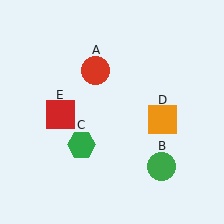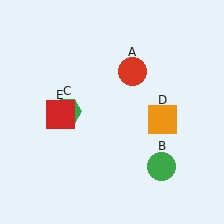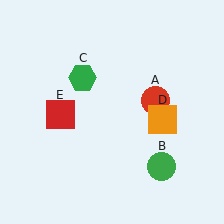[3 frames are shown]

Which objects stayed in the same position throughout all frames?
Green circle (object B) and orange square (object D) and red square (object E) remained stationary.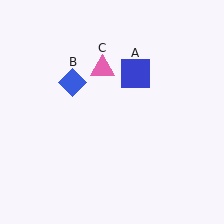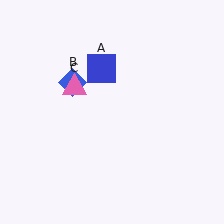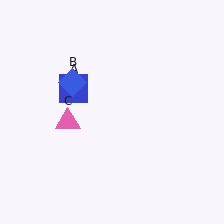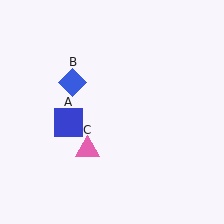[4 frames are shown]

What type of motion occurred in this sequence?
The blue square (object A), pink triangle (object C) rotated counterclockwise around the center of the scene.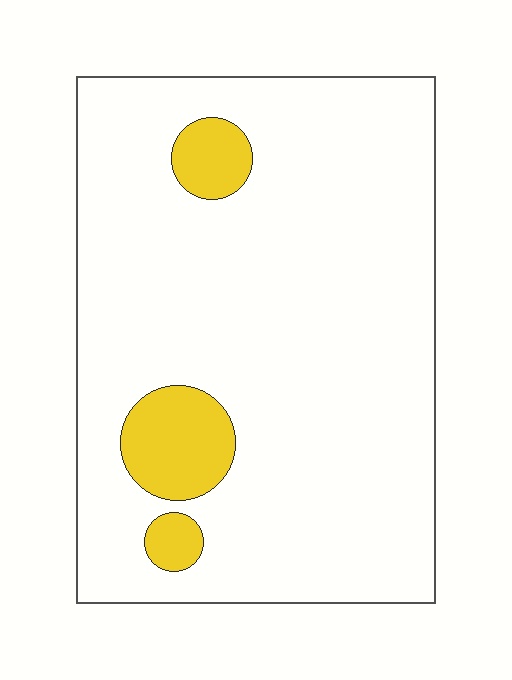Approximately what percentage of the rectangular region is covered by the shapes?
Approximately 10%.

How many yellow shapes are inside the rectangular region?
3.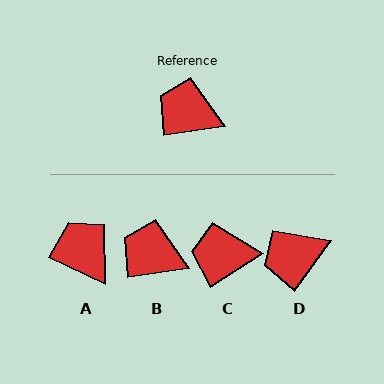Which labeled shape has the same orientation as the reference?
B.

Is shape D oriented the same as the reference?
No, it is off by about 46 degrees.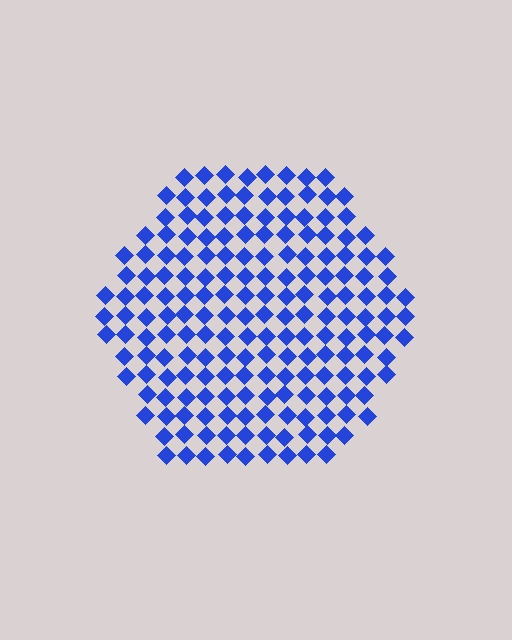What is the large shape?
The large shape is a hexagon.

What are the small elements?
The small elements are diamonds.